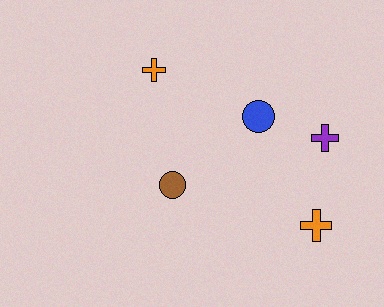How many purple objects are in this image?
There is 1 purple object.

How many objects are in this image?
There are 5 objects.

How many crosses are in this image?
There are 3 crosses.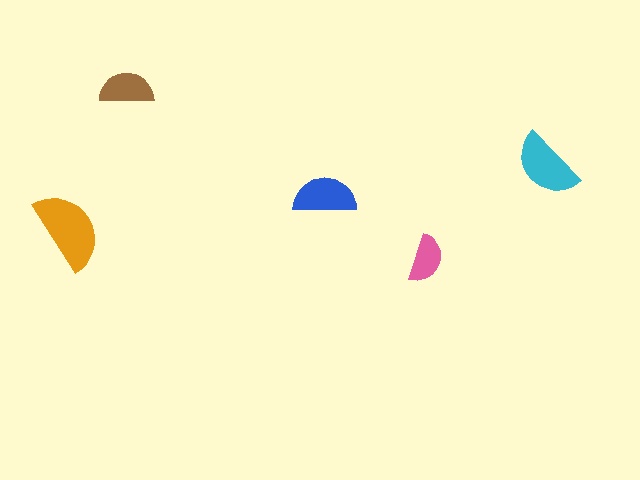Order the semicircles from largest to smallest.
the orange one, the cyan one, the blue one, the brown one, the pink one.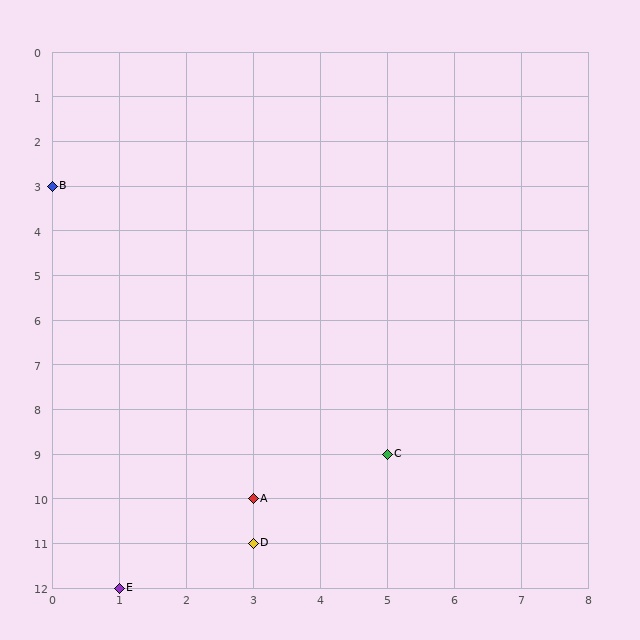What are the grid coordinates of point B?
Point B is at grid coordinates (0, 3).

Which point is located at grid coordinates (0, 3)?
Point B is at (0, 3).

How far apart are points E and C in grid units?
Points E and C are 4 columns and 3 rows apart (about 5.0 grid units diagonally).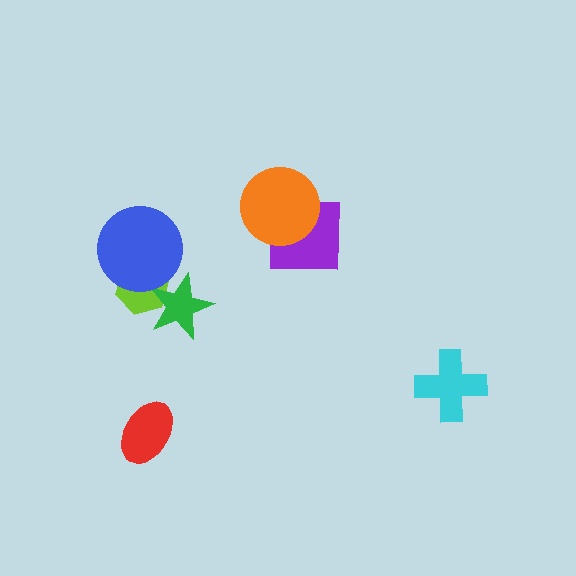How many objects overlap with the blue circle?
1 object overlaps with the blue circle.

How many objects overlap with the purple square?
1 object overlaps with the purple square.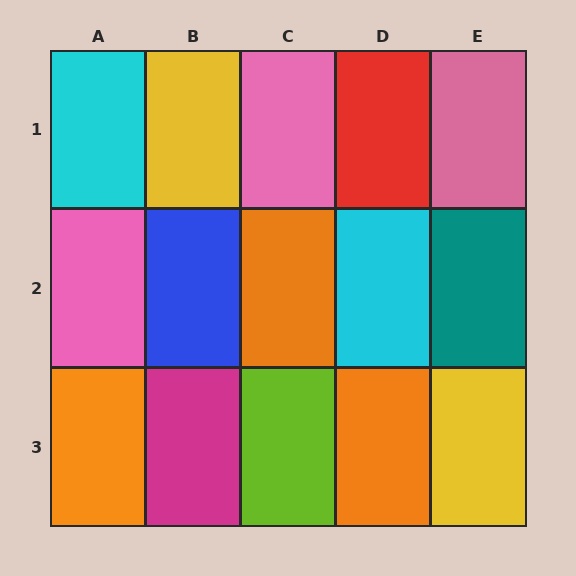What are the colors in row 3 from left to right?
Orange, magenta, lime, orange, yellow.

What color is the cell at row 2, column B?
Blue.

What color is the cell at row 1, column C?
Pink.